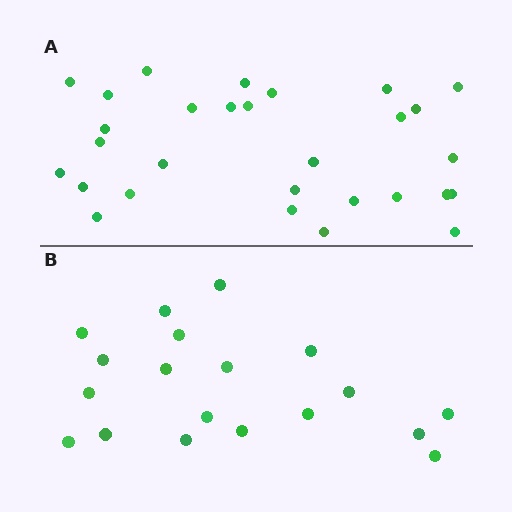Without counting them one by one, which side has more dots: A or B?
Region A (the top region) has more dots.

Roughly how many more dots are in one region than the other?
Region A has roughly 10 or so more dots than region B.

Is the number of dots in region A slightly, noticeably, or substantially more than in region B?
Region A has substantially more. The ratio is roughly 1.5 to 1.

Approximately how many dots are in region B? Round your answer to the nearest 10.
About 20 dots. (The exact count is 19, which rounds to 20.)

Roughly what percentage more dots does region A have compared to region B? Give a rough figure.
About 55% more.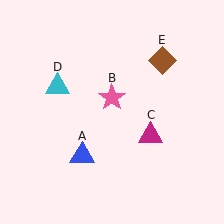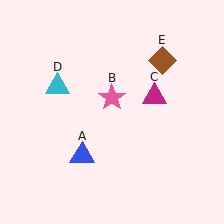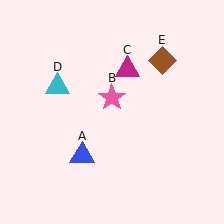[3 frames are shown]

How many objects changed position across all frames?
1 object changed position: magenta triangle (object C).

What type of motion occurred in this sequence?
The magenta triangle (object C) rotated counterclockwise around the center of the scene.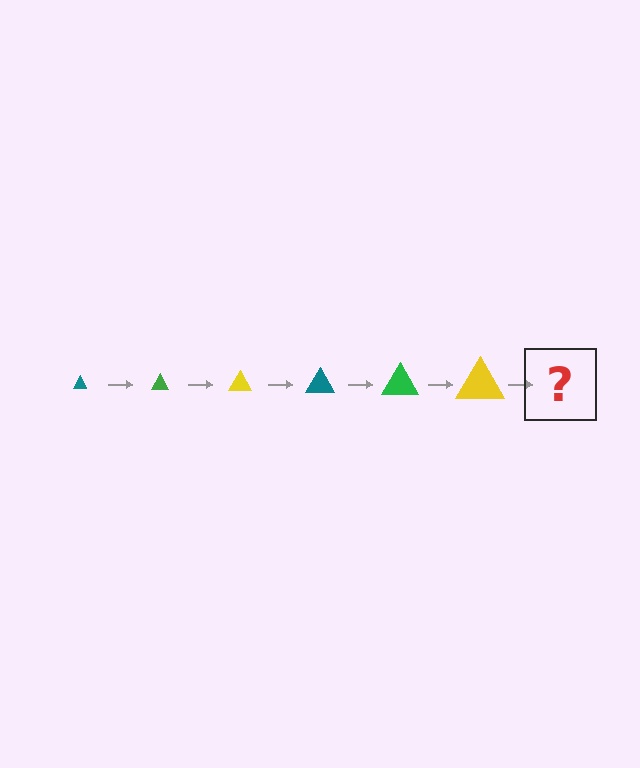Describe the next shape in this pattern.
It should be a teal triangle, larger than the previous one.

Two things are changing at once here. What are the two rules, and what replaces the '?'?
The two rules are that the triangle grows larger each step and the color cycles through teal, green, and yellow. The '?' should be a teal triangle, larger than the previous one.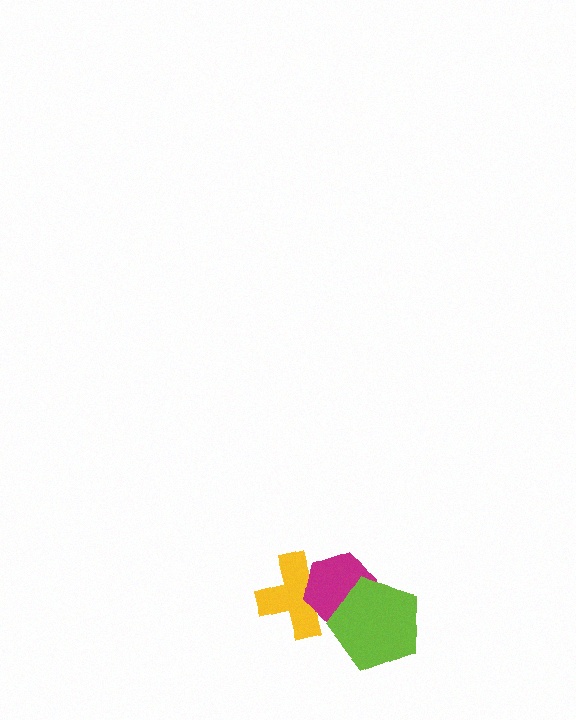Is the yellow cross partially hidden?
Yes, it is partially covered by another shape.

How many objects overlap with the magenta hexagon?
2 objects overlap with the magenta hexagon.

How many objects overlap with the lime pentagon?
2 objects overlap with the lime pentagon.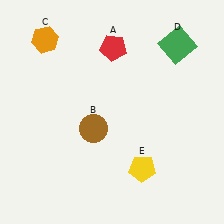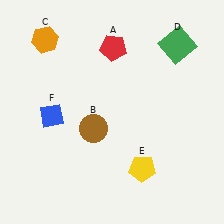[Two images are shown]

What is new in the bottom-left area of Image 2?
A blue diamond (F) was added in the bottom-left area of Image 2.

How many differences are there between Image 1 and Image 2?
There is 1 difference between the two images.